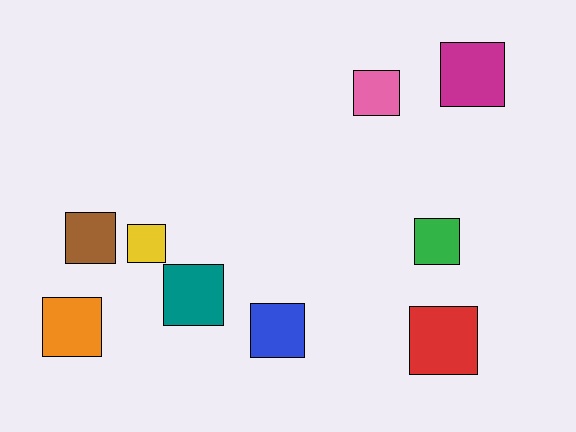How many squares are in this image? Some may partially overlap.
There are 9 squares.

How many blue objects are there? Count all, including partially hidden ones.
There is 1 blue object.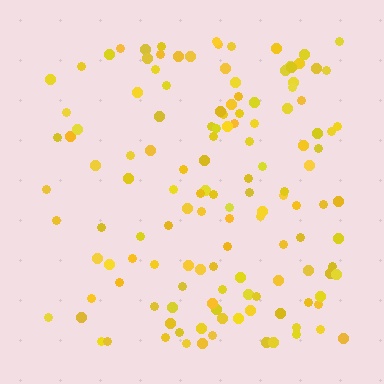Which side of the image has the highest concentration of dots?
The right.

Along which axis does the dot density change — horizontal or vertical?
Horizontal.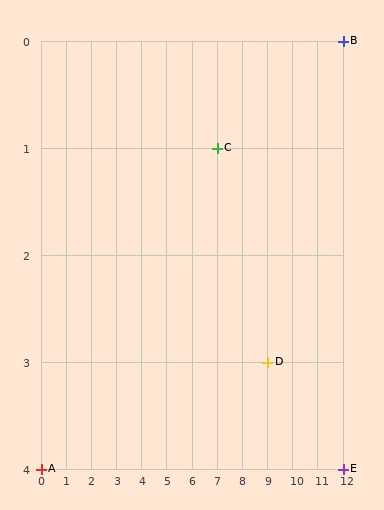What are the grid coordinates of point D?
Point D is at grid coordinates (9, 3).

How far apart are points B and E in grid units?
Points B and E are 4 rows apart.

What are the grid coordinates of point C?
Point C is at grid coordinates (7, 1).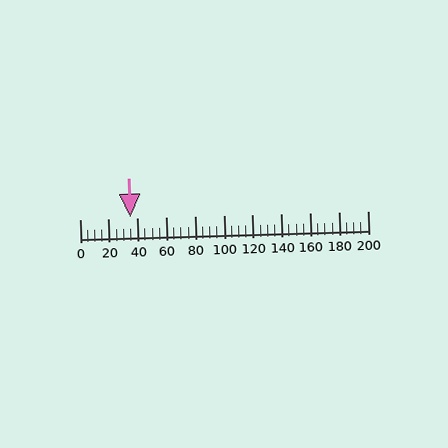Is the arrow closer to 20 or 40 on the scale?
The arrow is closer to 40.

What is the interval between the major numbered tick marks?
The major tick marks are spaced 20 units apart.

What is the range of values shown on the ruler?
The ruler shows values from 0 to 200.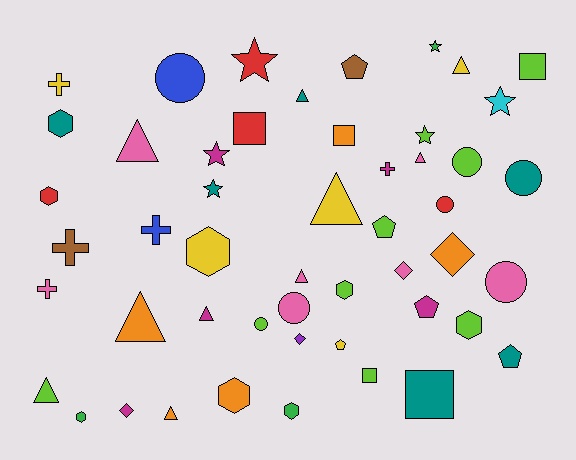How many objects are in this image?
There are 50 objects.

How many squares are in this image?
There are 5 squares.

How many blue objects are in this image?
There are 2 blue objects.